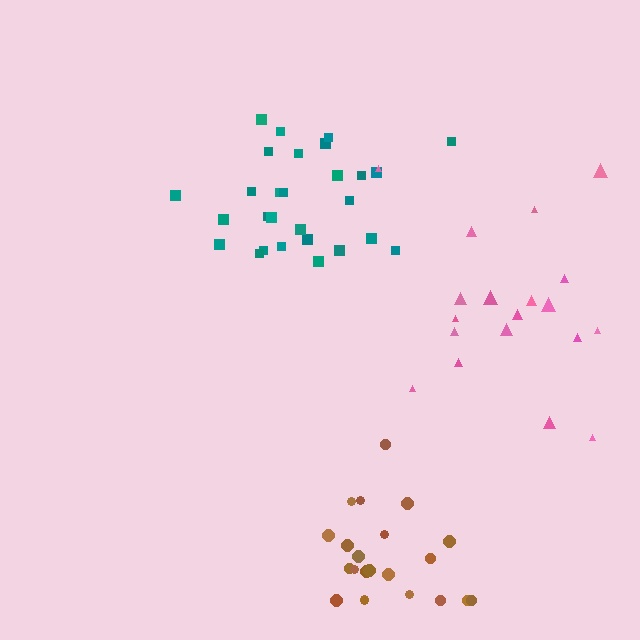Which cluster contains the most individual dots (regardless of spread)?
Teal (28).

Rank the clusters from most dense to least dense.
teal, brown, pink.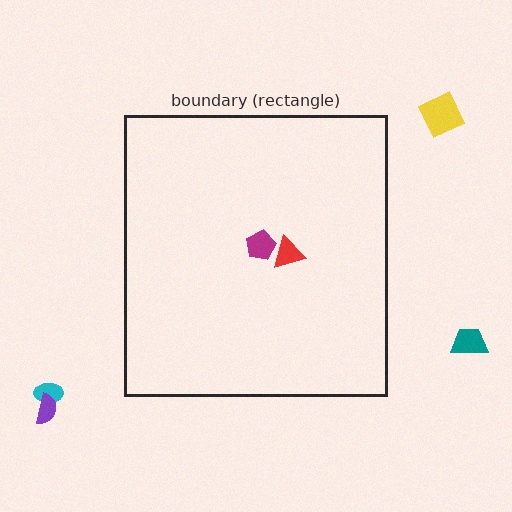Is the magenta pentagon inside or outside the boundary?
Inside.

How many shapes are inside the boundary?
2 inside, 4 outside.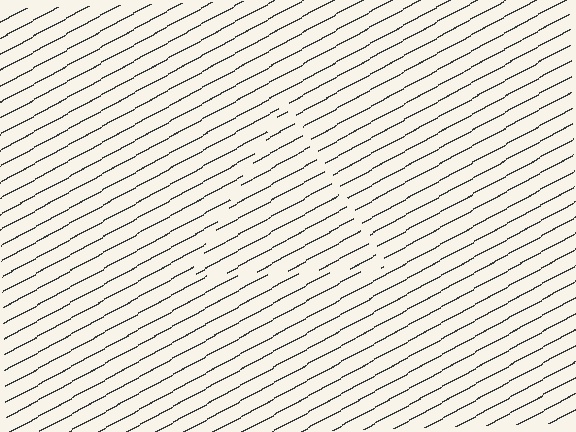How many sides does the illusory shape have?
3 sides — the line-ends trace a triangle.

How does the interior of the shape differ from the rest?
The interior of the shape contains the same grating, shifted by half a period — the contour is defined by the phase discontinuity where line-ends from the inner and outer gratings abut.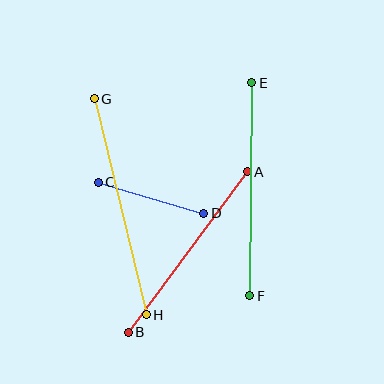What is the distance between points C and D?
The distance is approximately 110 pixels.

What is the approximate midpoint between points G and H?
The midpoint is at approximately (120, 207) pixels.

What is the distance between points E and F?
The distance is approximately 213 pixels.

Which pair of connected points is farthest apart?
Points G and H are farthest apart.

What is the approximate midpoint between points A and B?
The midpoint is at approximately (188, 252) pixels.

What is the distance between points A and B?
The distance is approximately 200 pixels.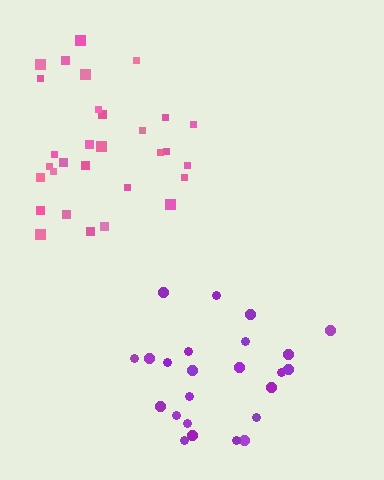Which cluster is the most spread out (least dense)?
Pink.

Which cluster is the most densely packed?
Purple.